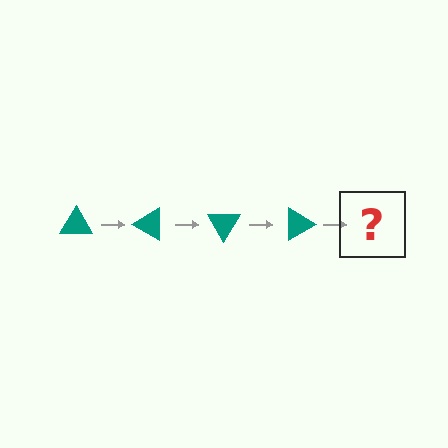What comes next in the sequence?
The next element should be a teal triangle rotated 120 degrees.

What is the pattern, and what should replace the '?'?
The pattern is that the triangle rotates 30 degrees each step. The '?' should be a teal triangle rotated 120 degrees.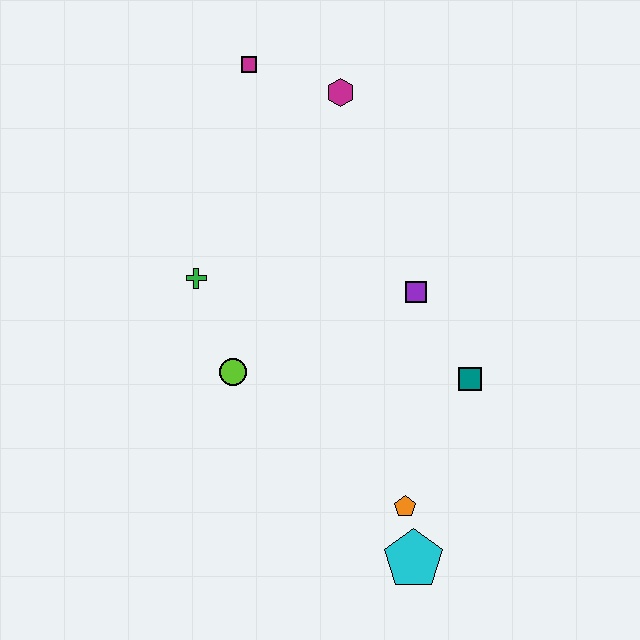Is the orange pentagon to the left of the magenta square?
No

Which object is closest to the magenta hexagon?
The magenta square is closest to the magenta hexagon.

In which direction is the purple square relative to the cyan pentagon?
The purple square is above the cyan pentagon.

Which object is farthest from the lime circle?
The magenta square is farthest from the lime circle.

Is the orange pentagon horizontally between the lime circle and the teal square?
Yes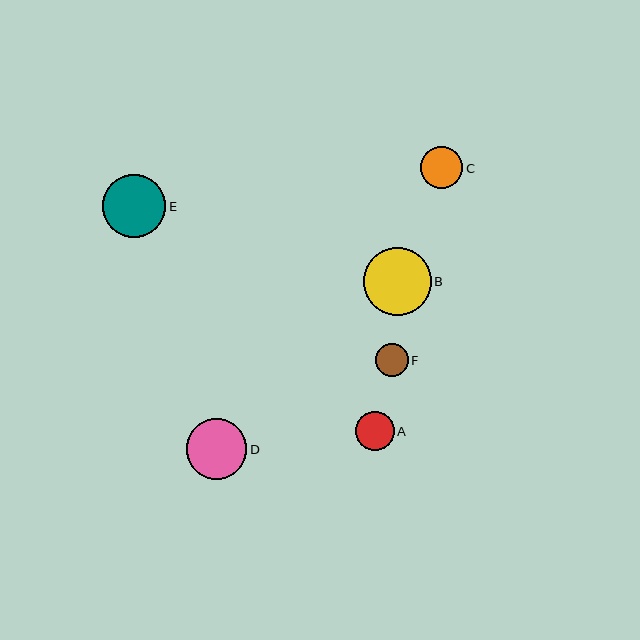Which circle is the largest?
Circle B is the largest with a size of approximately 68 pixels.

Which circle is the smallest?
Circle F is the smallest with a size of approximately 32 pixels.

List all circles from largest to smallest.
From largest to smallest: B, E, D, C, A, F.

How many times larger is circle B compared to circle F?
Circle B is approximately 2.1 times the size of circle F.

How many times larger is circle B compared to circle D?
Circle B is approximately 1.1 times the size of circle D.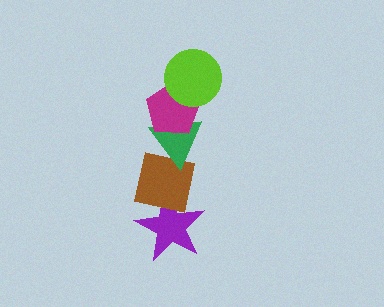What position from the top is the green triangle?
The green triangle is 3rd from the top.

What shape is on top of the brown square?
The green triangle is on top of the brown square.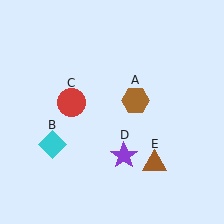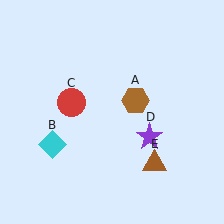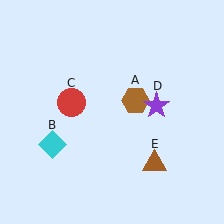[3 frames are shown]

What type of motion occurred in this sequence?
The purple star (object D) rotated counterclockwise around the center of the scene.